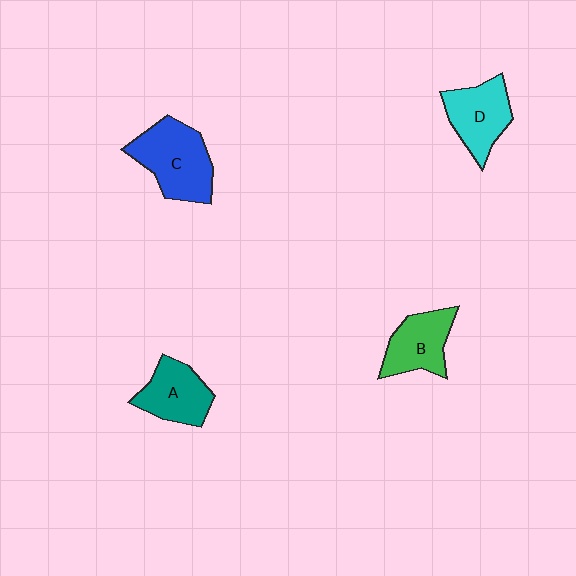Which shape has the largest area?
Shape C (blue).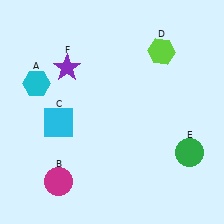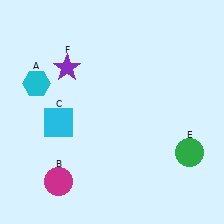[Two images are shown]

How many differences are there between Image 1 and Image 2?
There is 1 difference between the two images.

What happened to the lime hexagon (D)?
The lime hexagon (D) was removed in Image 2. It was in the top-right area of Image 1.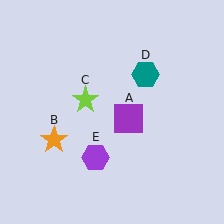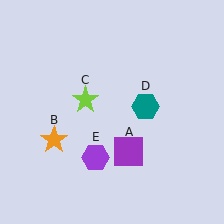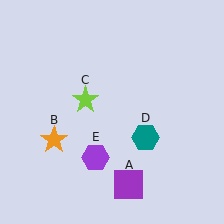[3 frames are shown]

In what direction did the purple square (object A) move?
The purple square (object A) moved down.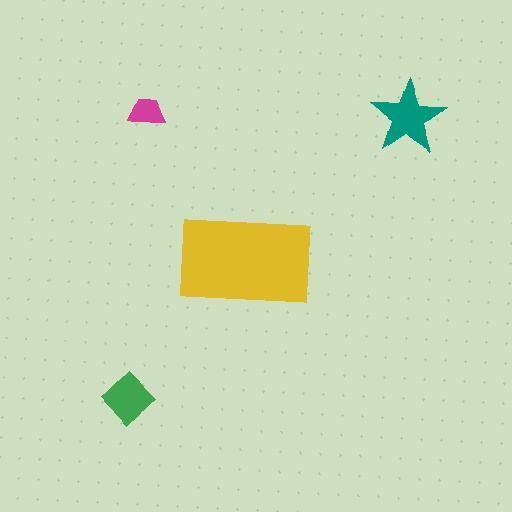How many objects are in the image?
There are 4 objects in the image.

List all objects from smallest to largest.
The magenta trapezoid, the green diamond, the teal star, the yellow rectangle.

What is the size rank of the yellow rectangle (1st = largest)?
1st.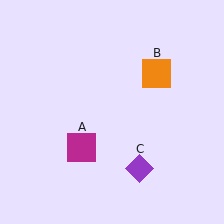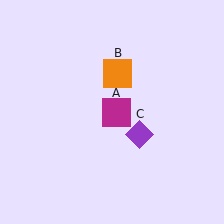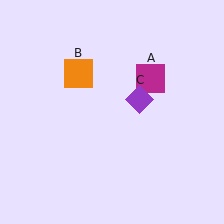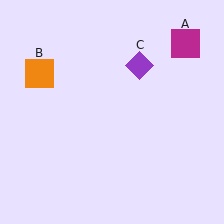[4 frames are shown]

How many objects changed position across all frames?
3 objects changed position: magenta square (object A), orange square (object B), purple diamond (object C).